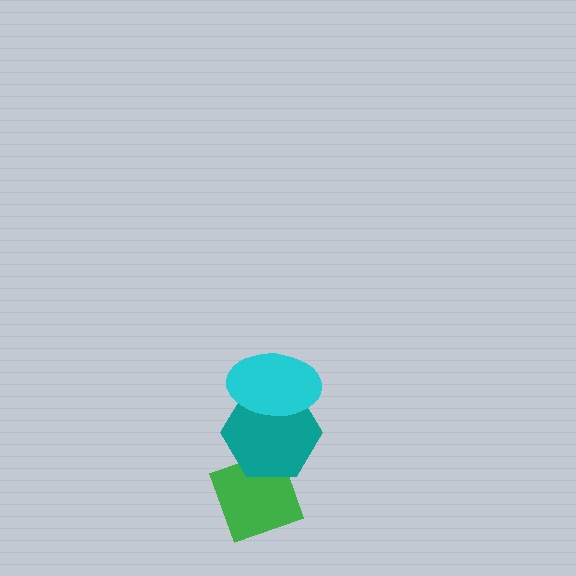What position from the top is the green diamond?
The green diamond is 3rd from the top.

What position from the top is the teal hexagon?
The teal hexagon is 2nd from the top.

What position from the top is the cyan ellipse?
The cyan ellipse is 1st from the top.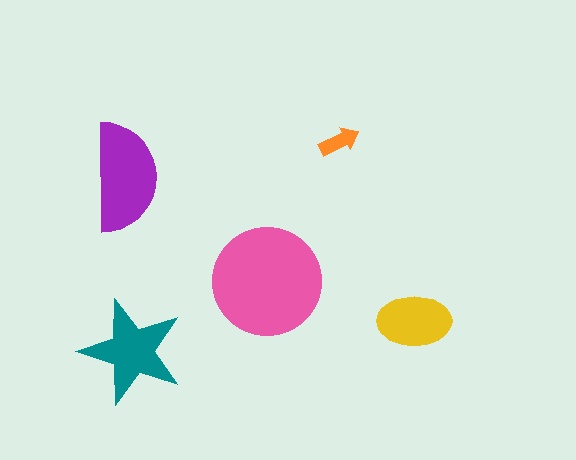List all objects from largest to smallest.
The pink circle, the purple semicircle, the teal star, the yellow ellipse, the orange arrow.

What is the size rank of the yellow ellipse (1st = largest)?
4th.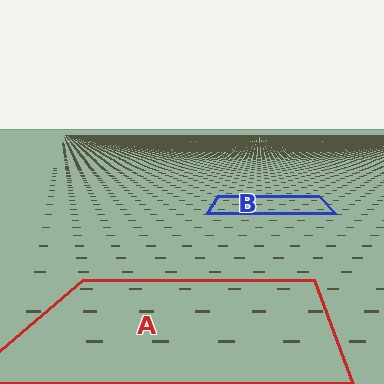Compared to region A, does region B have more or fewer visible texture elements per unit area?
Region B has more texture elements per unit area — they are packed more densely because it is farther away.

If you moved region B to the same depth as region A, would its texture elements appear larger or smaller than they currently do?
They would appear larger. At a closer depth, the same texture elements are projected at a bigger on-screen size.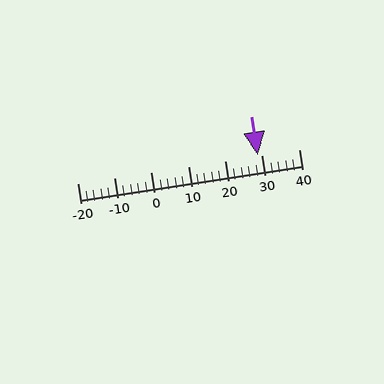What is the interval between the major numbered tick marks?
The major tick marks are spaced 10 units apart.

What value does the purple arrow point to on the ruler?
The purple arrow points to approximately 29.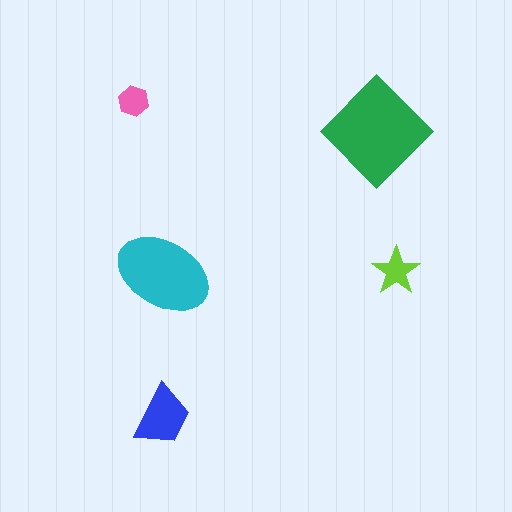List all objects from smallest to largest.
The pink hexagon, the lime star, the blue trapezoid, the cyan ellipse, the green diamond.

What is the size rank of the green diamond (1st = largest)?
1st.